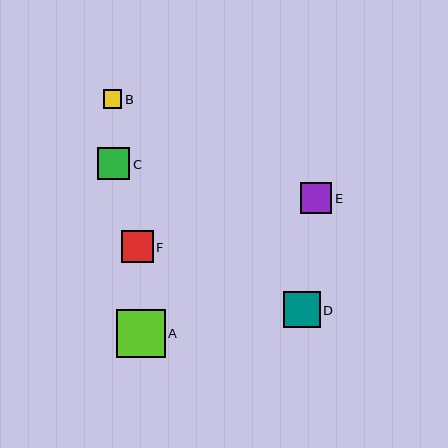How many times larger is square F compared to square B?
Square F is approximately 1.7 times the size of square B.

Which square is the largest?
Square A is the largest with a size of approximately 48 pixels.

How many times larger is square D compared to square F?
Square D is approximately 1.1 times the size of square F.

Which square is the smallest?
Square B is the smallest with a size of approximately 19 pixels.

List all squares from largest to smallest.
From largest to smallest: A, D, F, C, E, B.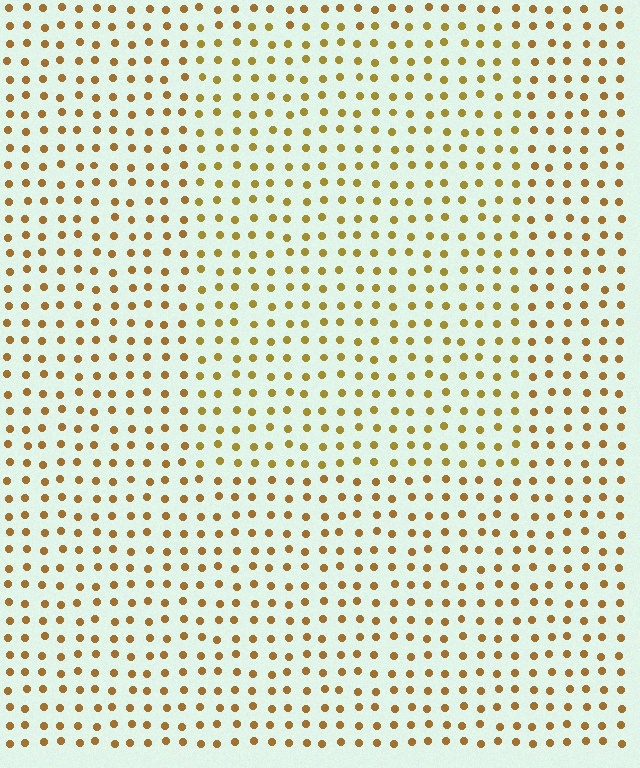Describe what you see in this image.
The image is filled with small brown elements in a uniform arrangement. A rectangle-shaped region is visible where the elements are tinted to a slightly different hue, forming a subtle color boundary.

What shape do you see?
I see a rectangle.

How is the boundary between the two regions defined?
The boundary is defined purely by a slight shift in hue (about 16 degrees). Spacing, size, and orientation are identical on both sides.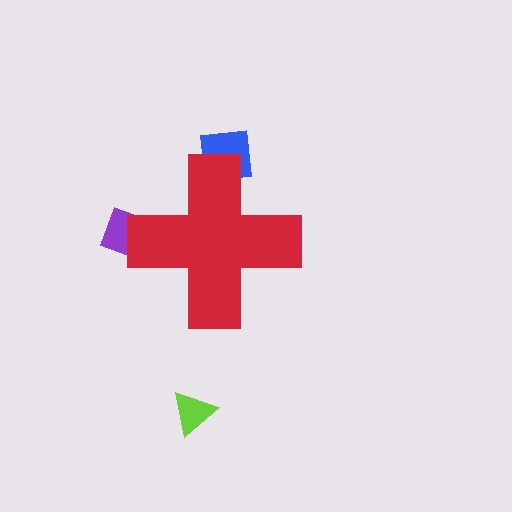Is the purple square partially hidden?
Yes, the purple square is partially hidden behind the red cross.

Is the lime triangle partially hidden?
No, the lime triangle is fully visible.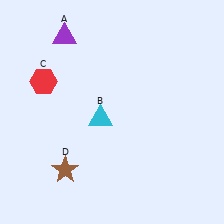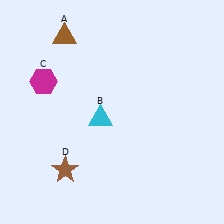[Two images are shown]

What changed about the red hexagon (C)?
In Image 1, C is red. In Image 2, it changed to magenta.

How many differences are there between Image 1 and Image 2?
There are 2 differences between the two images.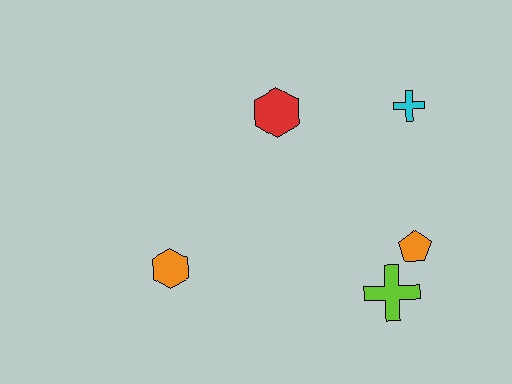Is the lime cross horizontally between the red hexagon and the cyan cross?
Yes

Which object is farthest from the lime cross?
The orange hexagon is farthest from the lime cross.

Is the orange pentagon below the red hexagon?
Yes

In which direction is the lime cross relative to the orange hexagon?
The lime cross is to the right of the orange hexagon.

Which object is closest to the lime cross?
The orange pentagon is closest to the lime cross.